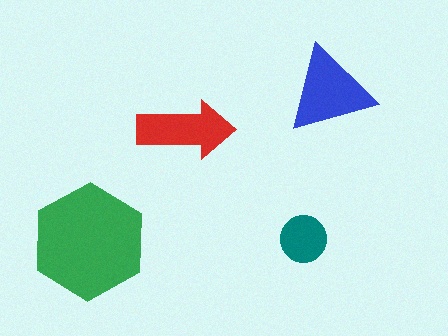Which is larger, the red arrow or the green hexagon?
The green hexagon.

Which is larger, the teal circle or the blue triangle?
The blue triangle.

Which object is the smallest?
The teal circle.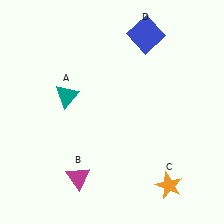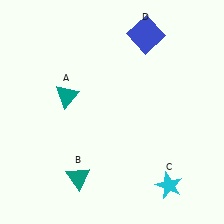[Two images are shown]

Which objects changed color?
B changed from magenta to teal. C changed from orange to cyan.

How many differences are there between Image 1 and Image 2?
There are 2 differences between the two images.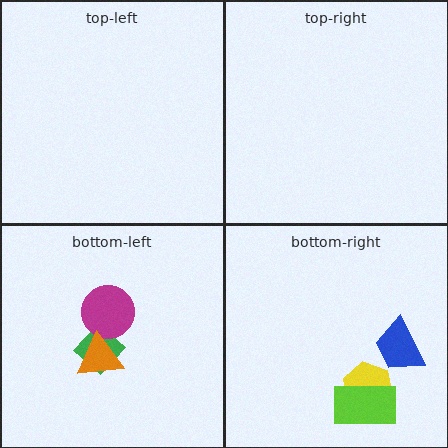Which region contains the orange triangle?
The bottom-left region.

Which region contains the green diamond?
The bottom-left region.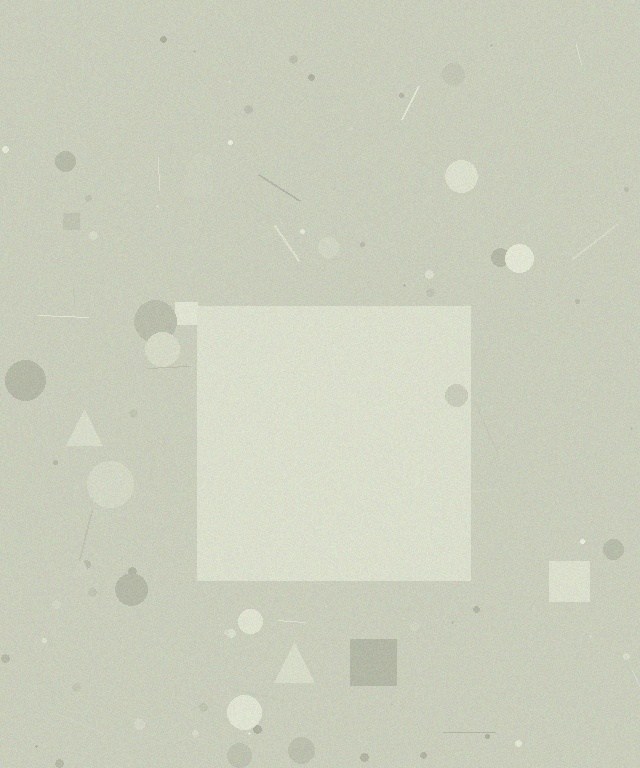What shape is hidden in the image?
A square is hidden in the image.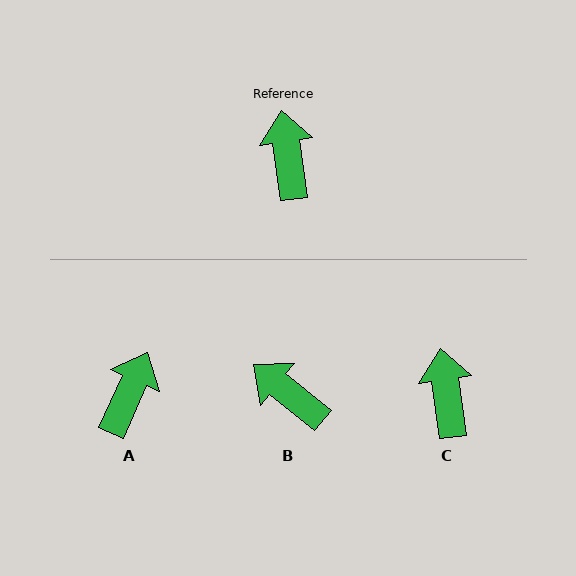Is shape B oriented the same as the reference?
No, it is off by about 43 degrees.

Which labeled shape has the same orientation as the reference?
C.